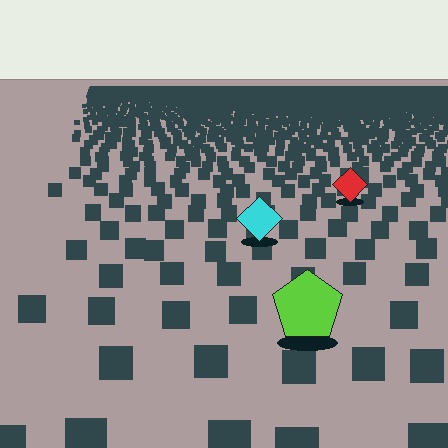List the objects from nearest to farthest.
From nearest to farthest: the lime pentagon, the cyan diamond, the red diamond.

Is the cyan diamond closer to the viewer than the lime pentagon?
No. The lime pentagon is closer — you can tell from the texture gradient: the ground texture is coarser near it.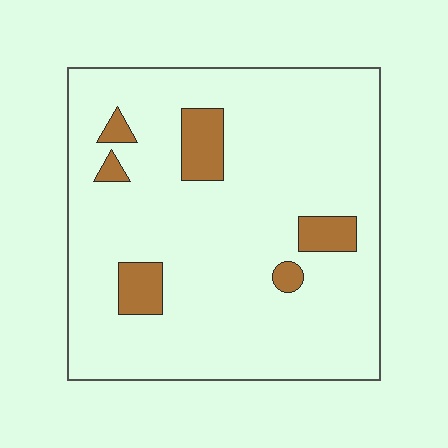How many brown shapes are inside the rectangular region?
6.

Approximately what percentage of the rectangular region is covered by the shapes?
Approximately 10%.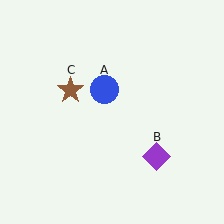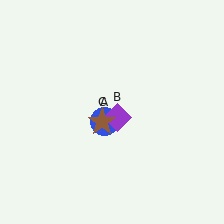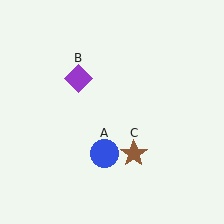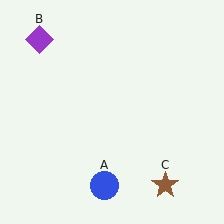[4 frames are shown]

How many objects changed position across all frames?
3 objects changed position: blue circle (object A), purple diamond (object B), brown star (object C).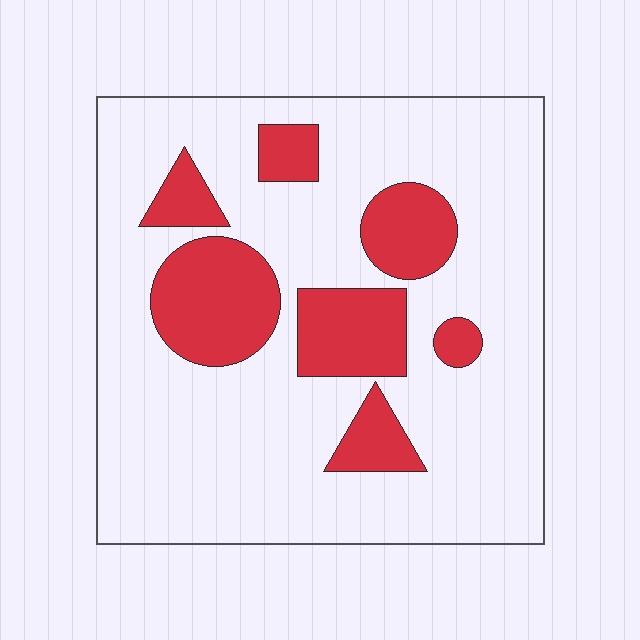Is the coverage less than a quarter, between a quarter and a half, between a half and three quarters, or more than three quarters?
Less than a quarter.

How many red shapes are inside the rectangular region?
7.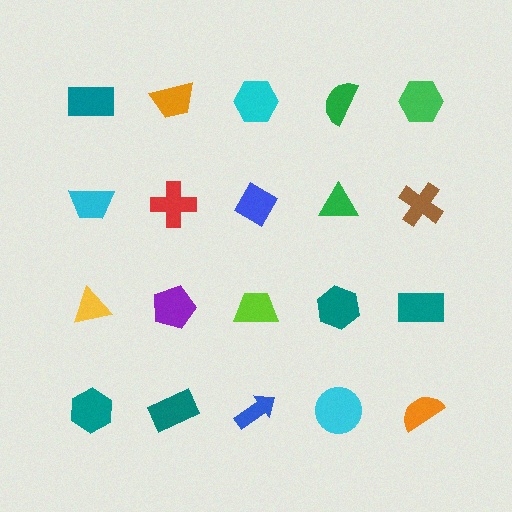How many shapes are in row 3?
5 shapes.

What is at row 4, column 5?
An orange semicircle.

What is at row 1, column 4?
A green semicircle.